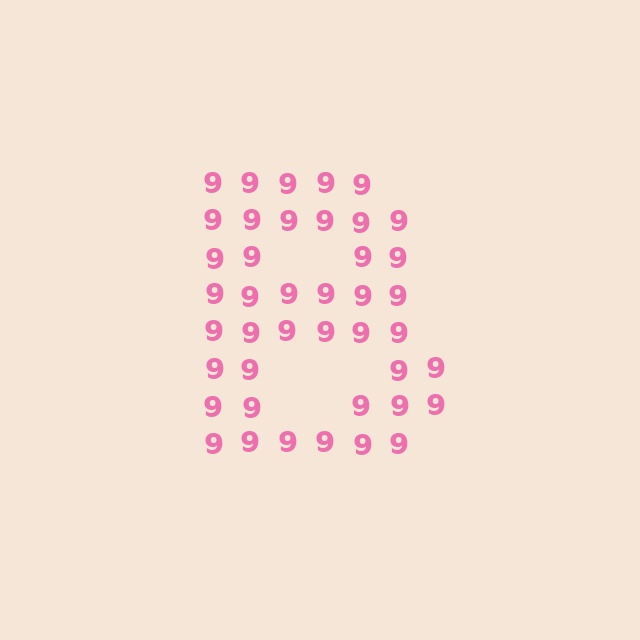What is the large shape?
The large shape is the letter B.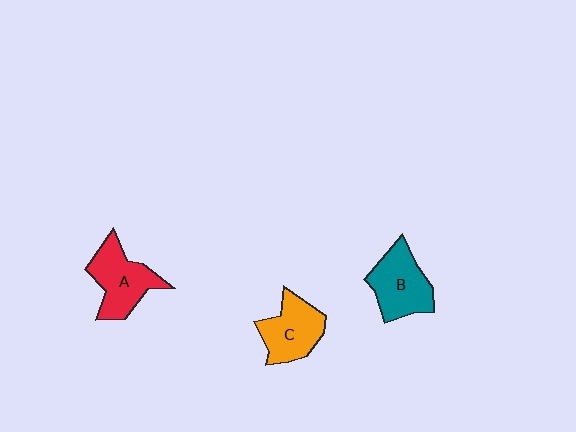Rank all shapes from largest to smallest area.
From largest to smallest: A (red), B (teal), C (orange).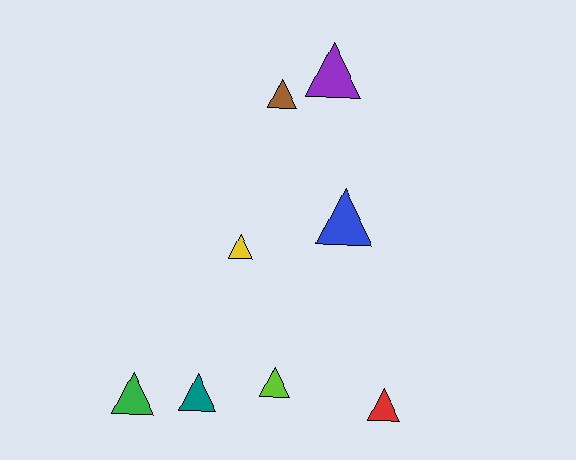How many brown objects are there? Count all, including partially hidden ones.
There is 1 brown object.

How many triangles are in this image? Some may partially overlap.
There are 8 triangles.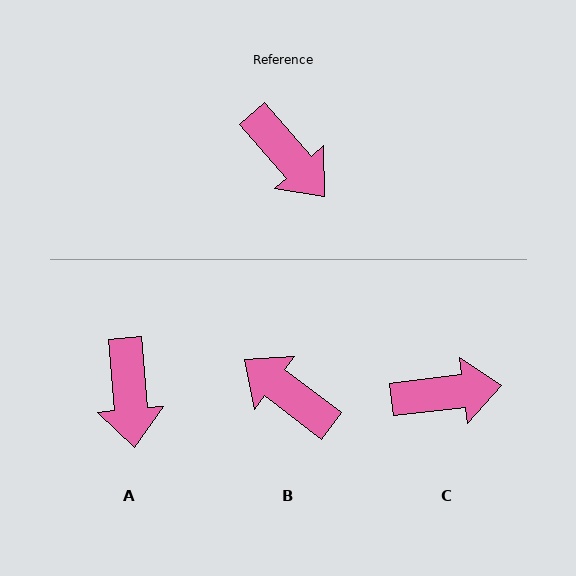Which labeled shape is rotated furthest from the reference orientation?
B, about 168 degrees away.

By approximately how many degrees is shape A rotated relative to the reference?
Approximately 36 degrees clockwise.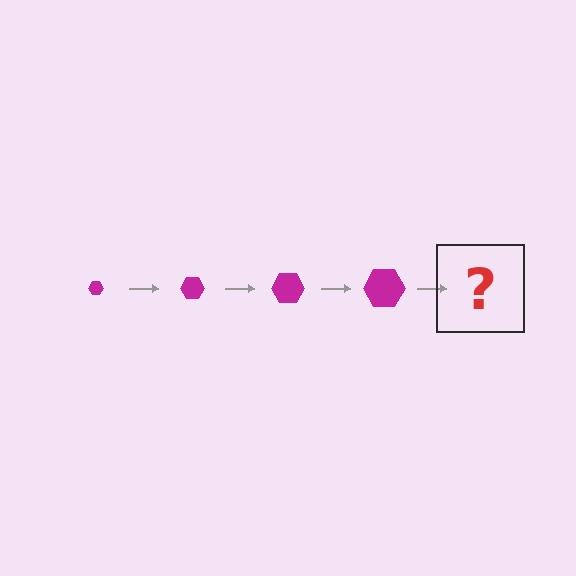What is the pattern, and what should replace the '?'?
The pattern is that the hexagon gets progressively larger each step. The '?' should be a magenta hexagon, larger than the previous one.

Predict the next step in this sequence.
The next step is a magenta hexagon, larger than the previous one.